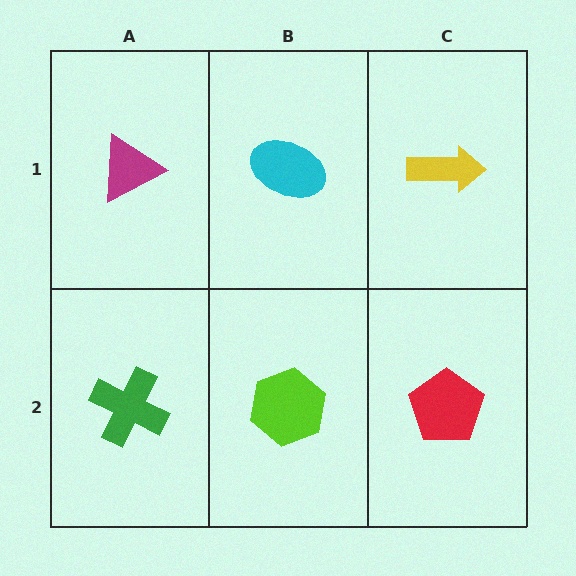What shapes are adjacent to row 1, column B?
A lime hexagon (row 2, column B), a magenta triangle (row 1, column A), a yellow arrow (row 1, column C).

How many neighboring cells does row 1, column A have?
2.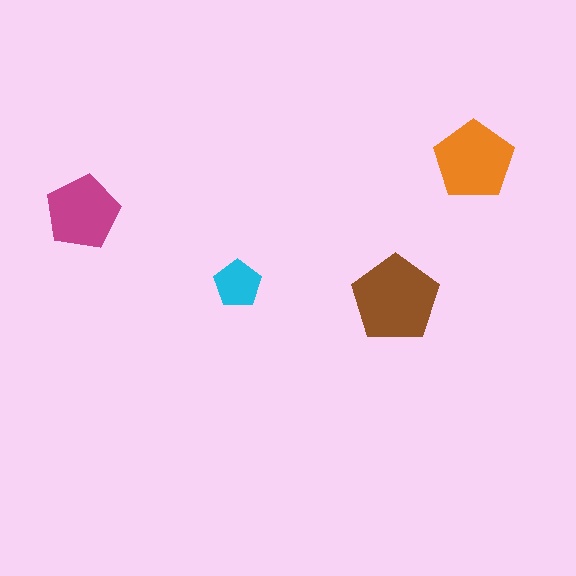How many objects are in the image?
There are 4 objects in the image.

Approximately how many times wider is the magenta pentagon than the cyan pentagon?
About 1.5 times wider.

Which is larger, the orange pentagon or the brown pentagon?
The brown one.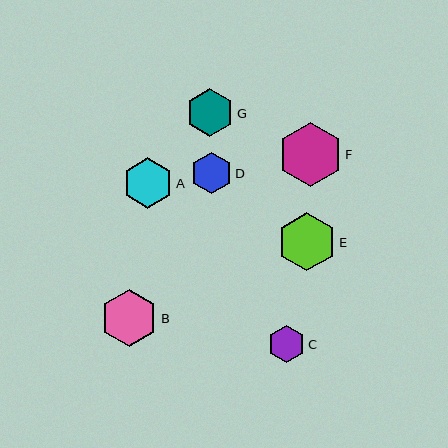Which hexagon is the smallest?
Hexagon C is the smallest with a size of approximately 37 pixels.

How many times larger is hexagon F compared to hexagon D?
Hexagon F is approximately 1.6 times the size of hexagon D.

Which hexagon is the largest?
Hexagon F is the largest with a size of approximately 65 pixels.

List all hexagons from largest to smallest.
From largest to smallest: F, E, B, A, G, D, C.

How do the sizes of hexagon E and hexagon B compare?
Hexagon E and hexagon B are approximately the same size.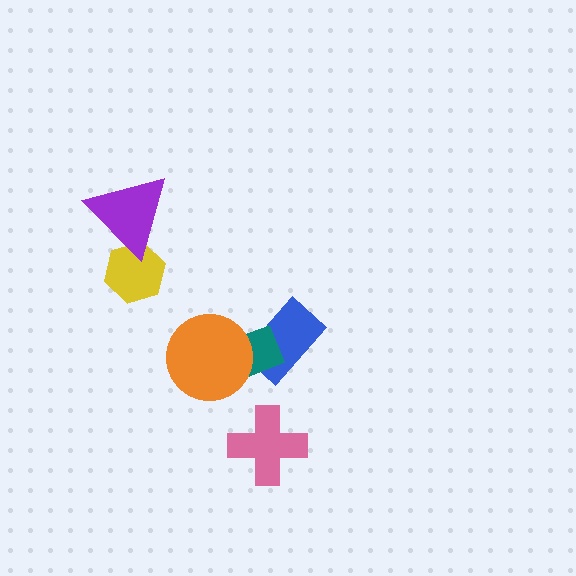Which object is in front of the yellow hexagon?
The purple triangle is in front of the yellow hexagon.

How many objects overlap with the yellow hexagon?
1 object overlaps with the yellow hexagon.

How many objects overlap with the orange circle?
1 object overlaps with the orange circle.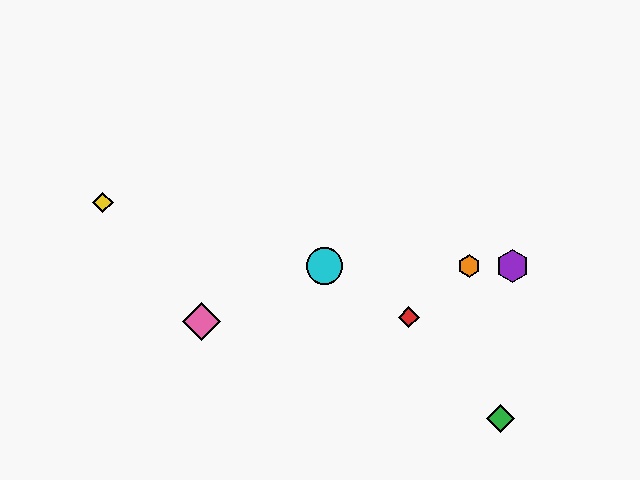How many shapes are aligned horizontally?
4 shapes (the blue diamond, the purple hexagon, the orange hexagon, the cyan circle) are aligned horizontally.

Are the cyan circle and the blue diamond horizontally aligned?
Yes, both are at y≈266.